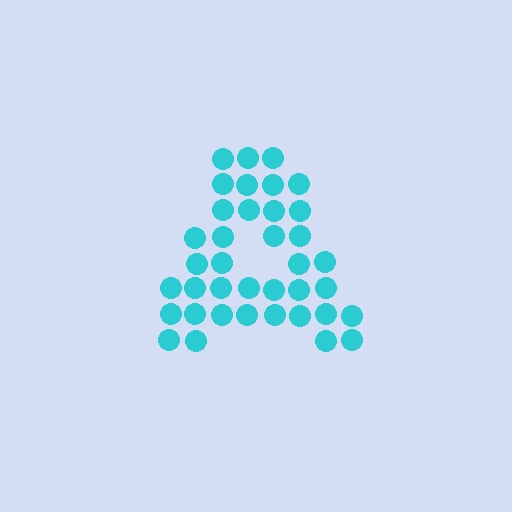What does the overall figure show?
The overall figure shows the letter A.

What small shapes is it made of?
It is made of small circles.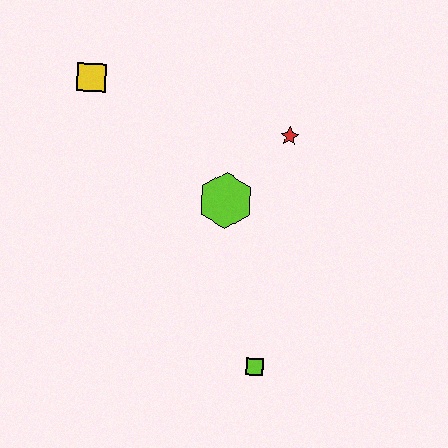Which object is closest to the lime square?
The lime hexagon is closest to the lime square.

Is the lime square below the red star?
Yes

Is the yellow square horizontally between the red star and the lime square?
No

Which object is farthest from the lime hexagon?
The yellow square is farthest from the lime hexagon.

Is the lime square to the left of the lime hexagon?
No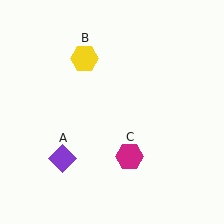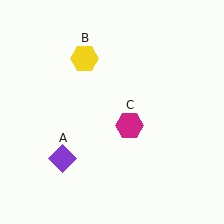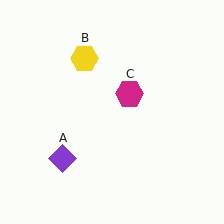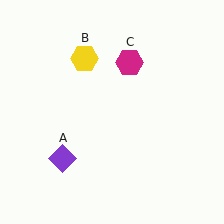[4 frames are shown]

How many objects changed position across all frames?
1 object changed position: magenta hexagon (object C).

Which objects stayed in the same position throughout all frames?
Purple diamond (object A) and yellow hexagon (object B) remained stationary.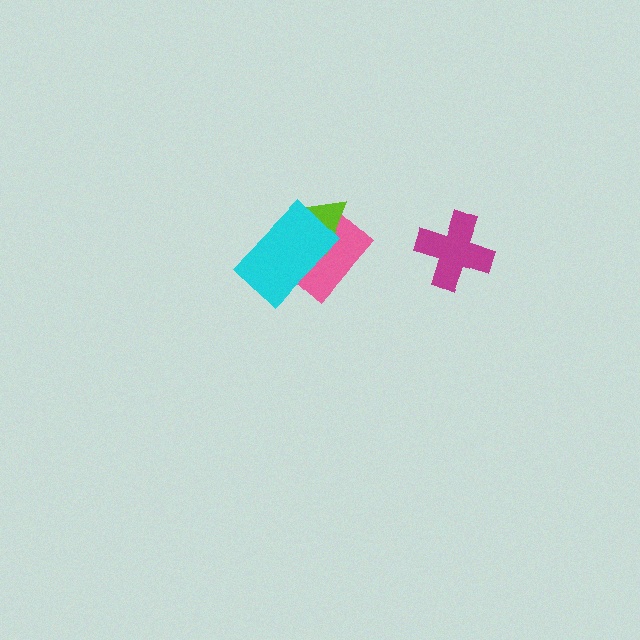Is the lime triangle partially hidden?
Yes, it is partially covered by another shape.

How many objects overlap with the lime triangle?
2 objects overlap with the lime triangle.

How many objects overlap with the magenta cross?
0 objects overlap with the magenta cross.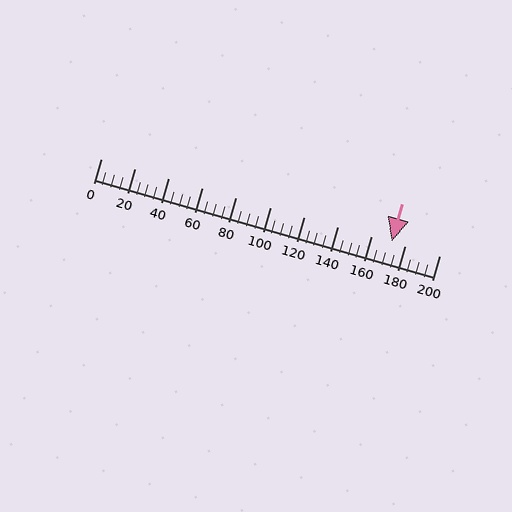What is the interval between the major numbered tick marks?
The major tick marks are spaced 20 units apart.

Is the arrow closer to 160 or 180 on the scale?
The arrow is closer to 180.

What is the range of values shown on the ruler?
The ruler shows values from 0 to 200.